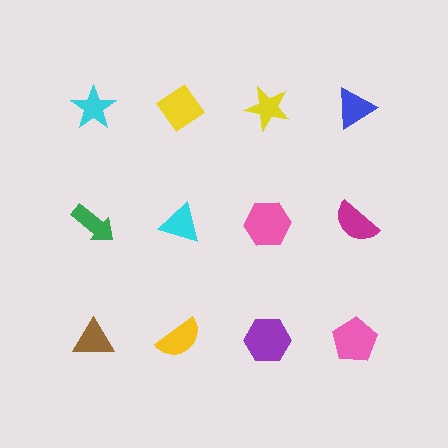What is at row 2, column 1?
A green arrow.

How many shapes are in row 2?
4 shapes.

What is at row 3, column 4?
A pink pentagon.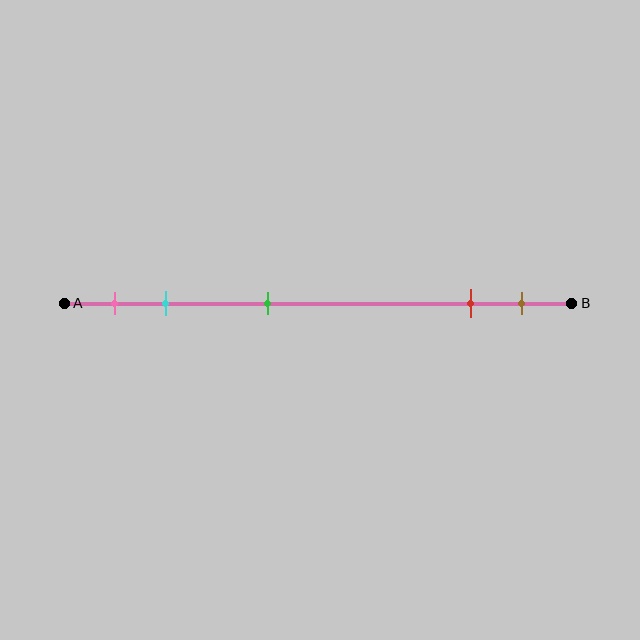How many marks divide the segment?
There are 5 marks dividing the segment.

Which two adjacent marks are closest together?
The red and brown marks are the closest adjacent pair.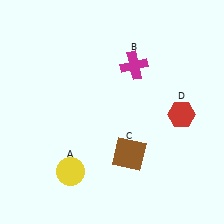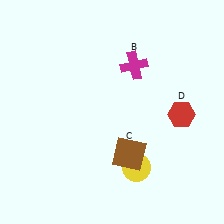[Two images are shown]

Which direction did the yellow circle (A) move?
The yellow circle (A) moved right.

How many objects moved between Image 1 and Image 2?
1 object moved between the two images.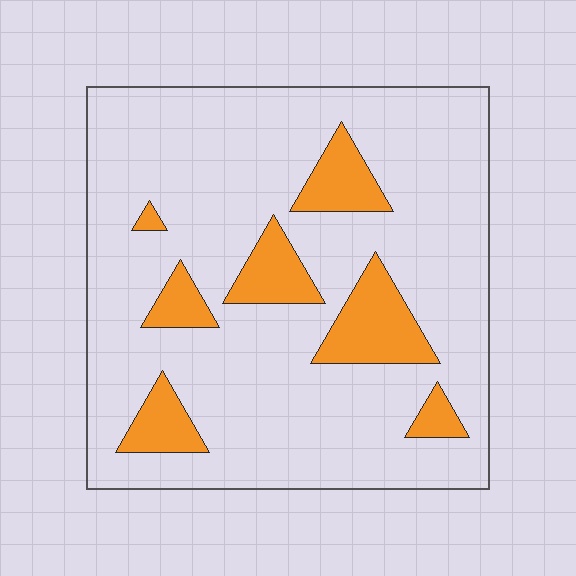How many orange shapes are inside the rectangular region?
7.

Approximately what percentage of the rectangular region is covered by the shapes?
Approximately 15%.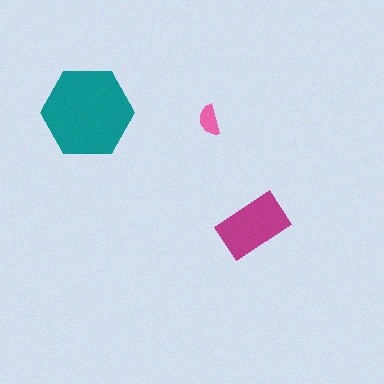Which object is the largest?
The teal hexagon.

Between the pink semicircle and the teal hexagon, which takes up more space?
The teal hexagon.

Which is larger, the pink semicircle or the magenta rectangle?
The magenta rectangle.